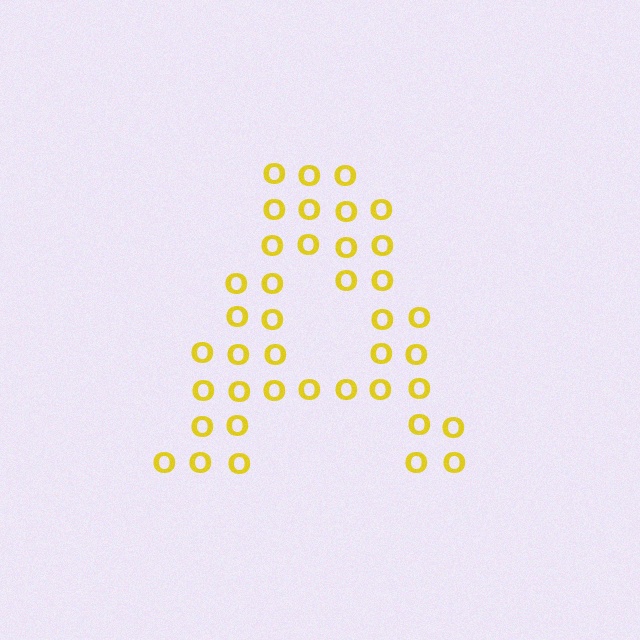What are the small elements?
The small elements are letter O's.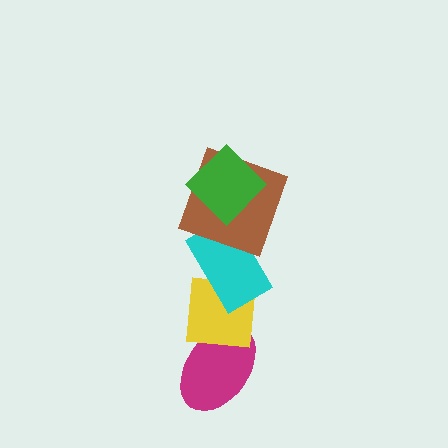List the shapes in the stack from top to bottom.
From top to bottom: the green diamond, the brown square, the cyan rectangle, the yellow square, the magenta ellipse.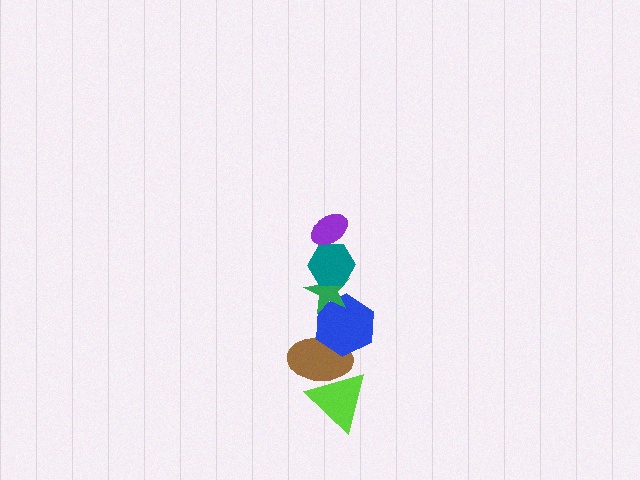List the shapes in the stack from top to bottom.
From top to bottom: the purple ellipse, the teal hexagon, the green star, the blue hexagon, the brown ellipse, the lime triangle.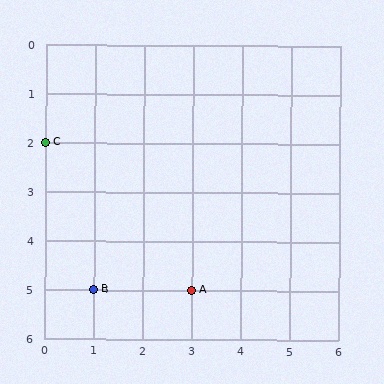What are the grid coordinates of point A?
Point A is at grid coordinates (3, 5).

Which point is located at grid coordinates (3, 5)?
Point A is at (3, 5).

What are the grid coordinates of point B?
Point B is at grid coordinates (1, 5).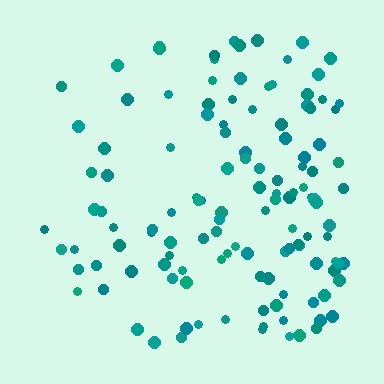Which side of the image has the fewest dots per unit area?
The left.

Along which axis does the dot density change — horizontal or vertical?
Horizontal.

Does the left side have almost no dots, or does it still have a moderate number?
Still a moderate number, just noticeably fewer than the right.